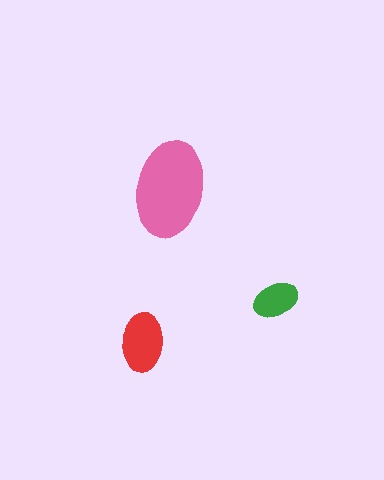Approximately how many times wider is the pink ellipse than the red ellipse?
About 1.5 times wider.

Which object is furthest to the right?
The green ellipse is rightmost.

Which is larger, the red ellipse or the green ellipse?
The red one.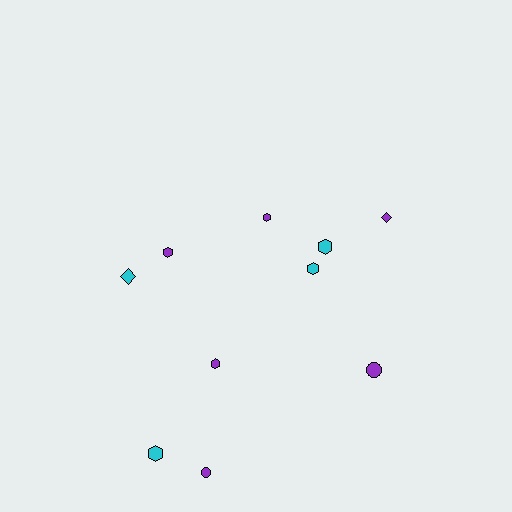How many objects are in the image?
There are 10 objects.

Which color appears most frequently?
Purple, with 6 objects.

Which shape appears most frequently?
Hexagon, with 6 objects.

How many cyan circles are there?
There are no cyan circles.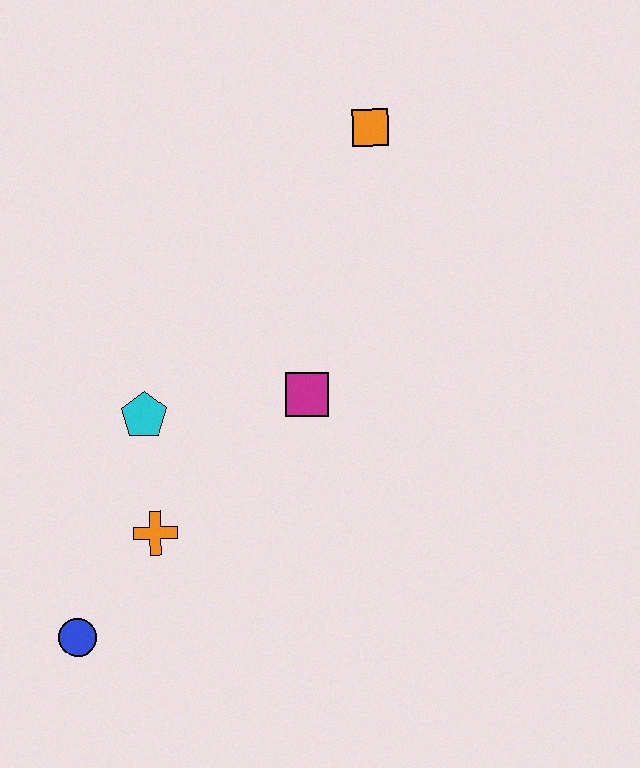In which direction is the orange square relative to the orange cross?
The orange square is above the orange cross.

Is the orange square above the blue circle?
Yes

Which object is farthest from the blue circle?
The orange square is farthest from the blue circle.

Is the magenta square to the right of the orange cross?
Yes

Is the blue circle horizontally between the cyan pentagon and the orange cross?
No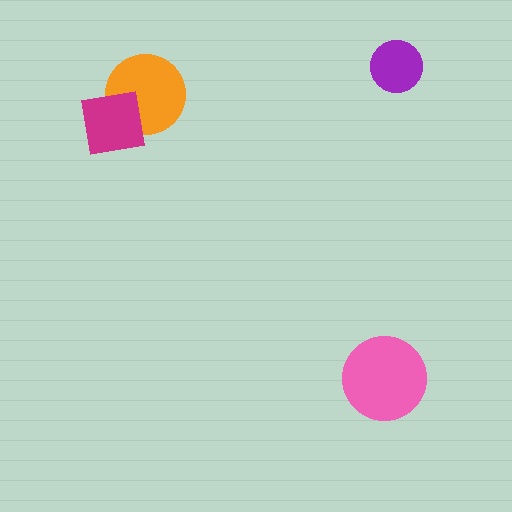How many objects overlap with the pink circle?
0 objects overlap with the pink circle.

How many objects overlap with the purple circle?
0 objects overlap with the purple circle.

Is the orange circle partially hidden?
Yes, it is partially covered by another shape.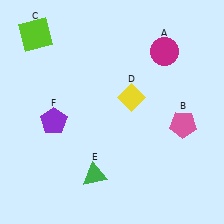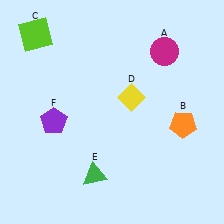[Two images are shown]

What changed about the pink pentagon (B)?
In Image 1, B is pink. In Image 2, it changed to orange.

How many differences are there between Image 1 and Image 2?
There is 1 difference between the two images.